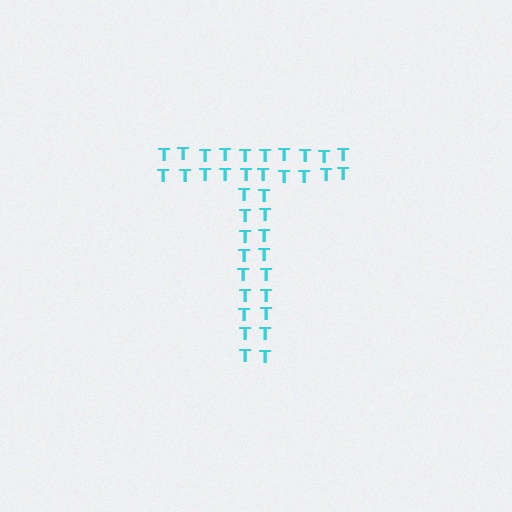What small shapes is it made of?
It is made of small letter T's.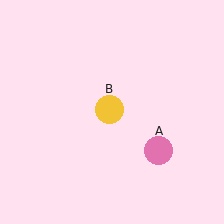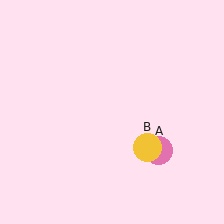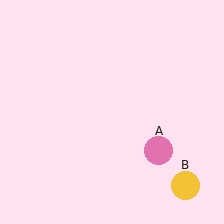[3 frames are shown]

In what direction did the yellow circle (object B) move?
The yellow circle (object B) moved down and to the right.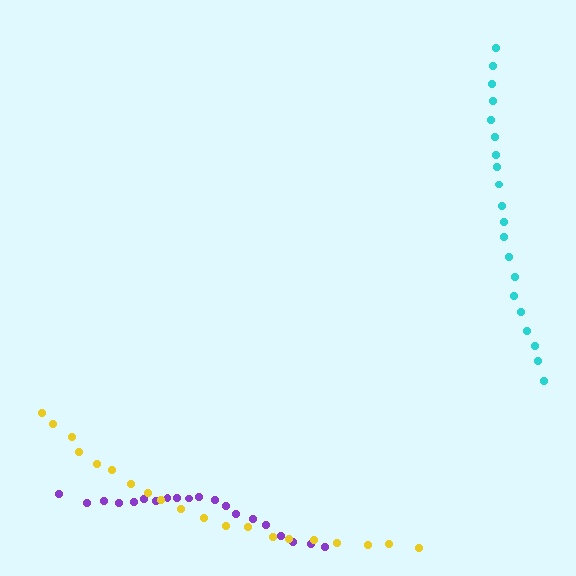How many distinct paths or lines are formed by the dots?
There are 3 distinct paths.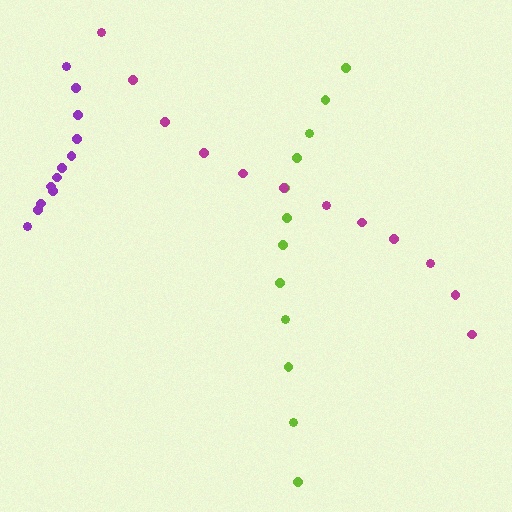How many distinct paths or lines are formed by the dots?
There are 3 distinct paths.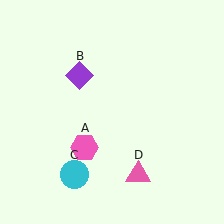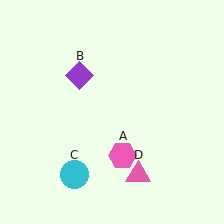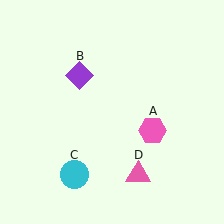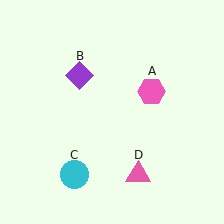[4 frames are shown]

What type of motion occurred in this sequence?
The pink hexagon (object A) rotated counterclockwise around the center of the scene.